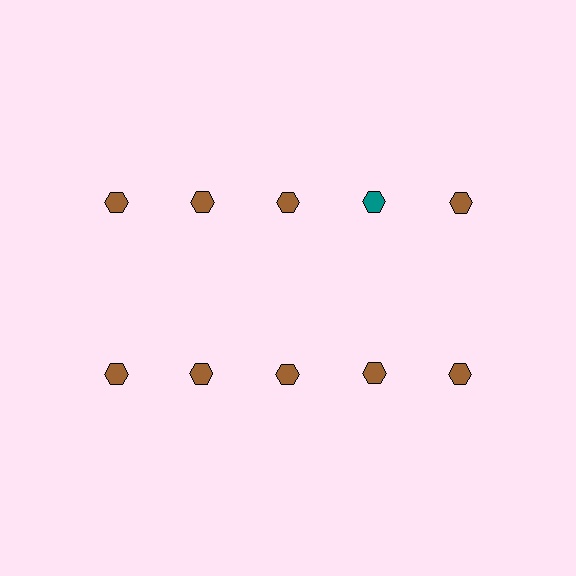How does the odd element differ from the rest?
It has a different color: teal instead of brown.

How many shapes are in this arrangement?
There are 10 shapes arranged in a grid pattern.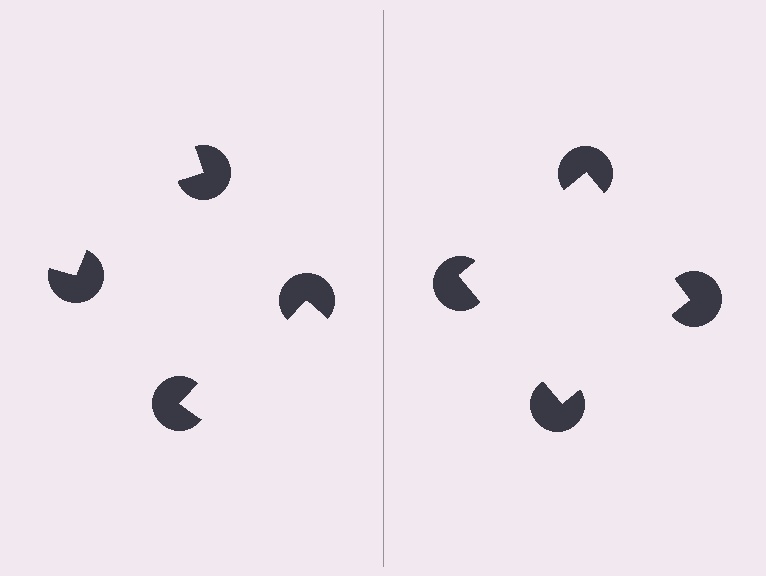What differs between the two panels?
The pac-man discs are positioned identically on both sides; only the wedge orientations differ. On the right they align to a square; on the left they are misaligned.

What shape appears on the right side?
An illusory square.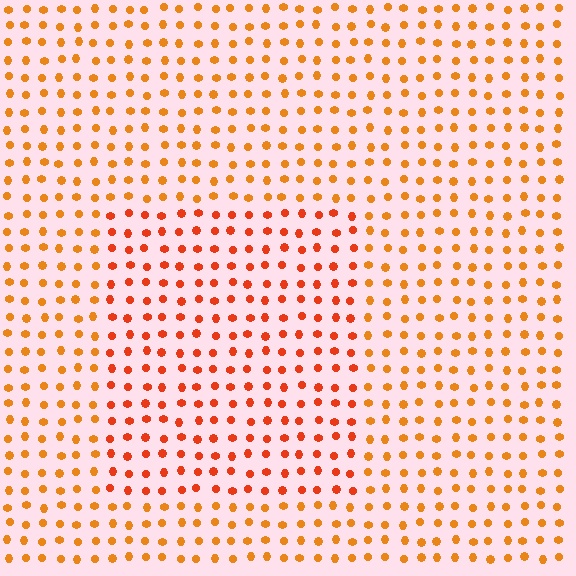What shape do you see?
I see a rectangle.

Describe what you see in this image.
The image is filled with small orange elements in a uniform arrangement. A rectangle-shaped region is visible where the elements are tinted to a slightly different hue, forming a subtle color boundary.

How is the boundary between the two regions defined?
The boundary is defined purely by a slight shift in hue (about 22 degrees). Spacing, size, and orientation are identical on both sides.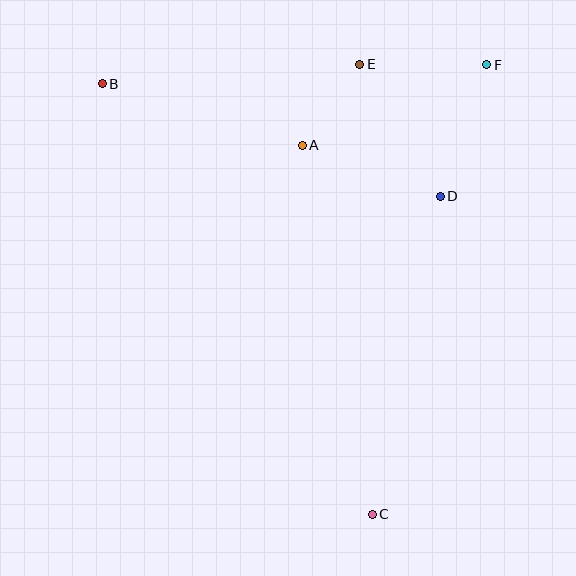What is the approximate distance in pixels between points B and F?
The distance between B and F is approximately 385 pixels.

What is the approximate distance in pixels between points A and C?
The distance between A and C is approximately 375 pixels.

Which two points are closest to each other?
Points A and E are closest to each other.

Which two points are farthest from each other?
Points B and C are farthest from each other.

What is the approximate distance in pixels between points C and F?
The distance between C and F is approximately 464 pixels.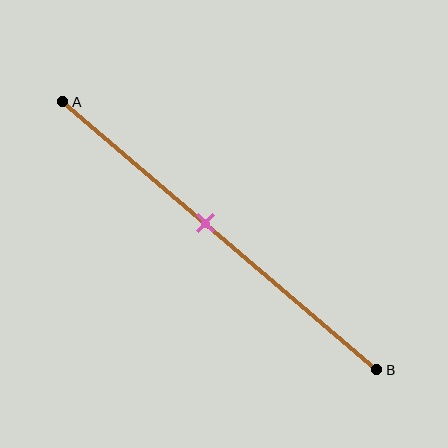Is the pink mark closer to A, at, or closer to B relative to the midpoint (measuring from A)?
The pink mark is closer to point A than the midpoint of segment AB.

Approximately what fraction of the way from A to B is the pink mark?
The pink mark is approximately 45% of the way from A to B.